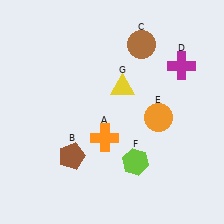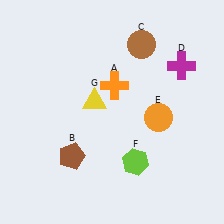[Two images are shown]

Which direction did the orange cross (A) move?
The orange cross (A) moved up.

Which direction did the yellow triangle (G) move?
The yellow triangle (G) moved left.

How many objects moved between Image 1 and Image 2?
2 objects moved between the two images.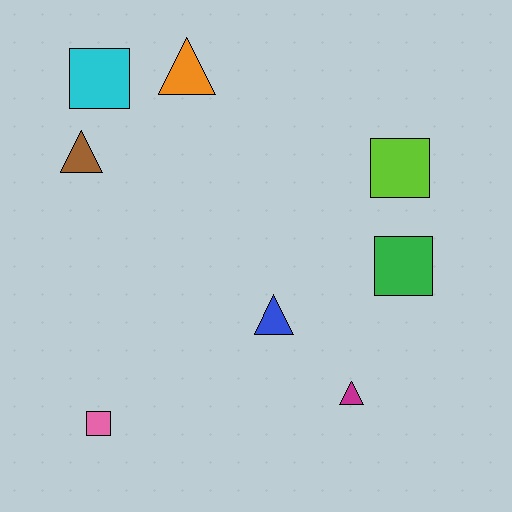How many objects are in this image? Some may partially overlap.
There are 8 objects.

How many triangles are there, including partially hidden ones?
There are 4 triangles.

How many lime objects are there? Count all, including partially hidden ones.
There is 1 lime object.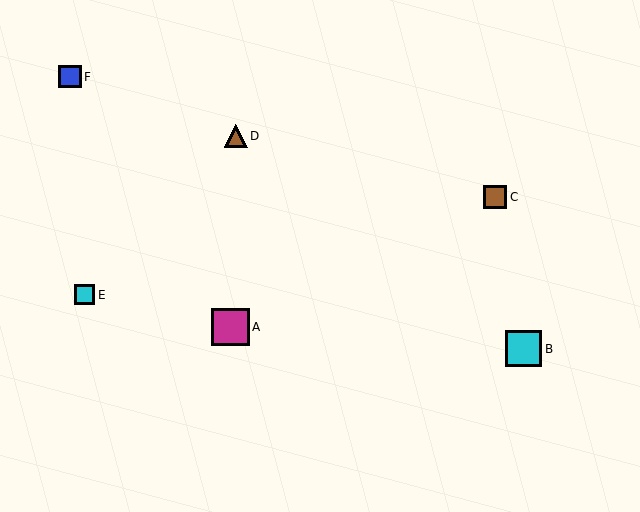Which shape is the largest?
The magenta square (labeled A) is the largest.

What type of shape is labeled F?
Shape F is a blue square.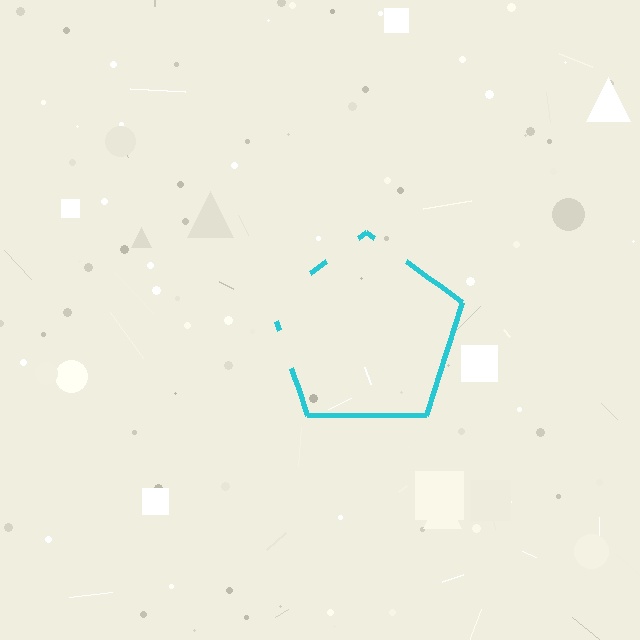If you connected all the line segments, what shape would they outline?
They would outline a pentagon.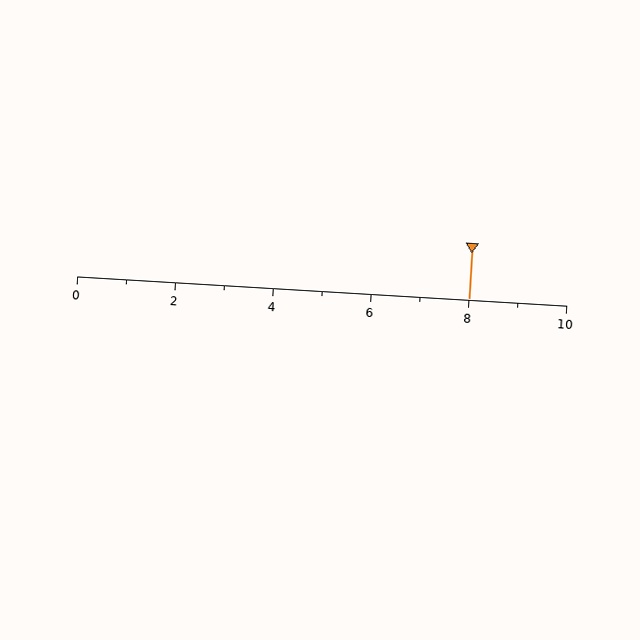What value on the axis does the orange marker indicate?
The marker indicates approximately 8.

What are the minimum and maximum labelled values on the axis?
The axis runs from 0 to 10.